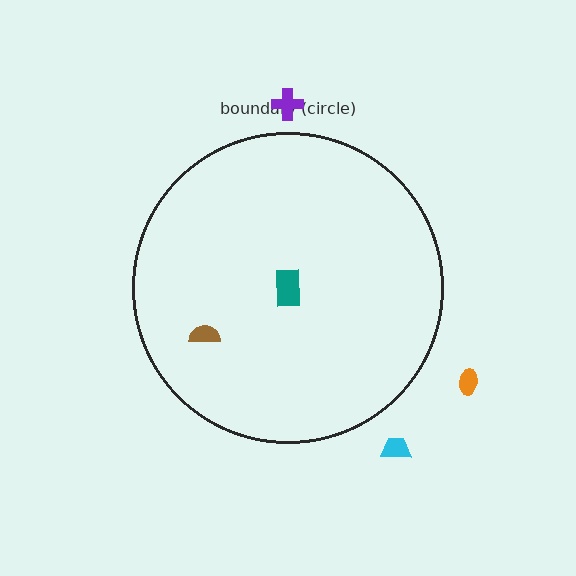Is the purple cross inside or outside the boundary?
Outside.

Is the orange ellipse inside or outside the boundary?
Outside.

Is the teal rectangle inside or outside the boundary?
Inside.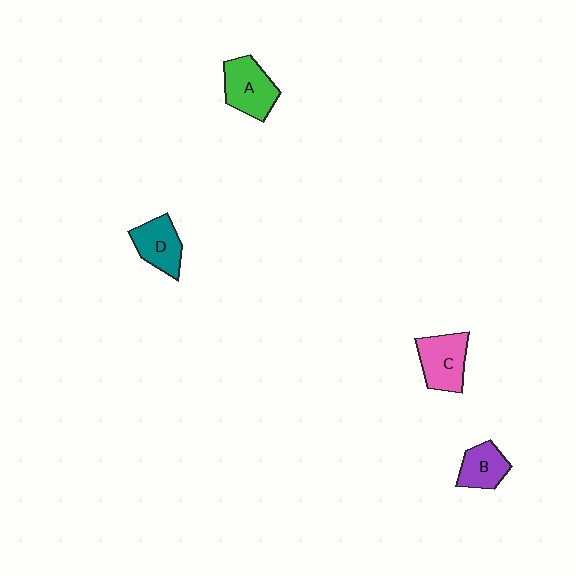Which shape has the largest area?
Shape A (green).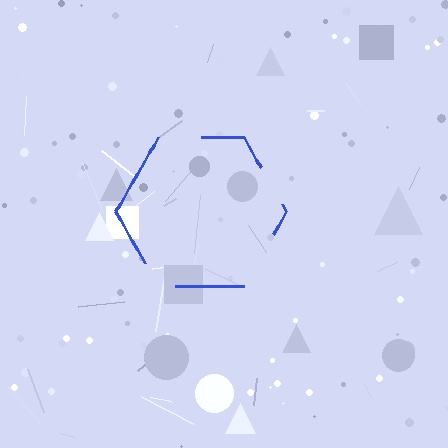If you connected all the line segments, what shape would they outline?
They would outline a hexagon.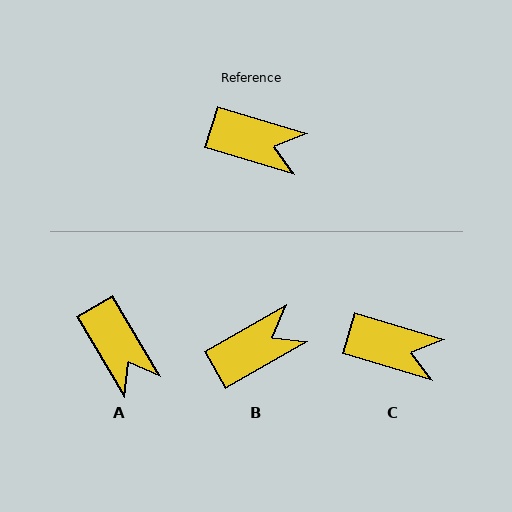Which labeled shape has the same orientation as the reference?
C.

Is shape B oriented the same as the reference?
No, it is off by about 47 degrees.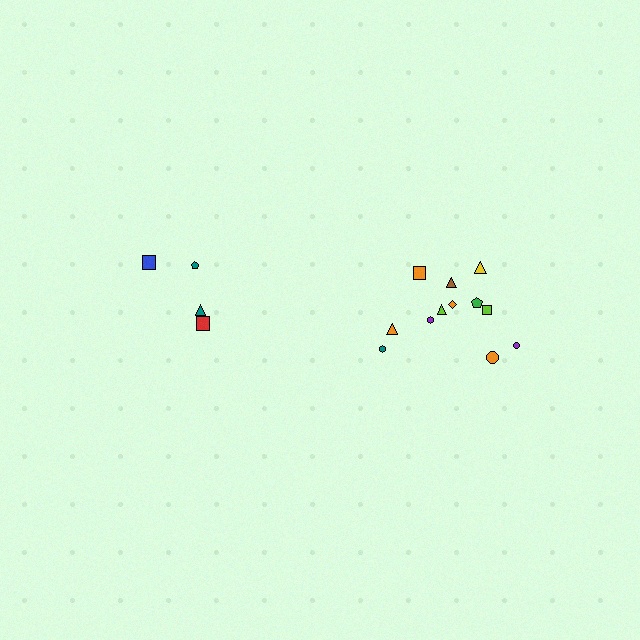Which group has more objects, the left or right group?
The right group.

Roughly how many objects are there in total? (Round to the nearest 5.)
Roughly 15 objects in total.